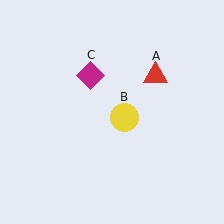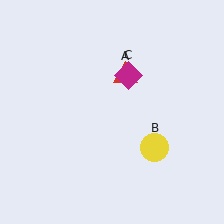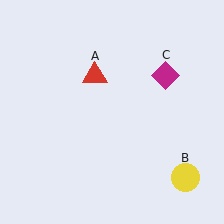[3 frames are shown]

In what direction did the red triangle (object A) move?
The red triangle (object A) moved left.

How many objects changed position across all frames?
3 objects changed position: red triangle (object A), yellow circle (object B), magenta diamond (object C).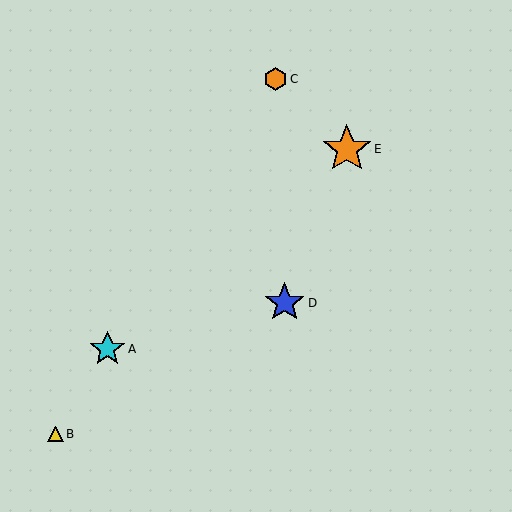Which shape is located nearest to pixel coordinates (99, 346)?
The cyan star (labeled A) at (107, 349) is nearest to that location.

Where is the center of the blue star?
The center of the blue star is at (285, 303).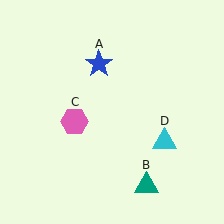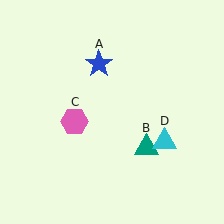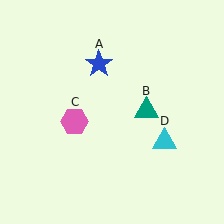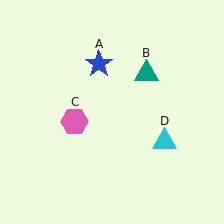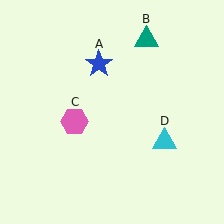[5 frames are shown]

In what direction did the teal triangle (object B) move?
The teal triangle (object B) moved up.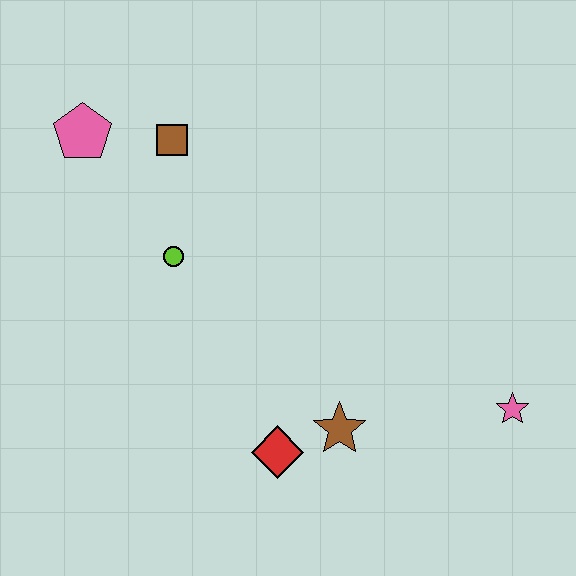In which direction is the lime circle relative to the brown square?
The lime circle is below the brown square.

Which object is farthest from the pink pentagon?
The pink star is farthest from the pink pentagon.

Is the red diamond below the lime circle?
Yes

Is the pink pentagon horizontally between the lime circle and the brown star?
No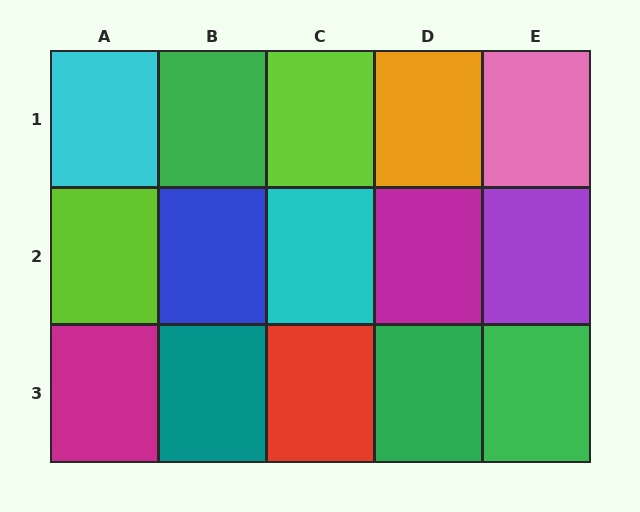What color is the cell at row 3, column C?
Red.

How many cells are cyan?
2 cells are cyan.